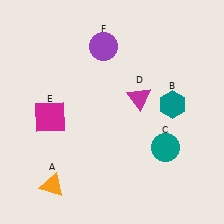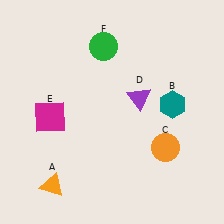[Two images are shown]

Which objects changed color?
C changed from teal to orange. D changed from magenta to purple. F changed from purple to green.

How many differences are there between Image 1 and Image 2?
There are 3 differences between the two images.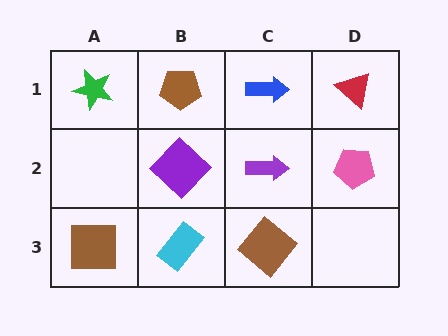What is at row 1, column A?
A green star.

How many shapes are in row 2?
3 shapes.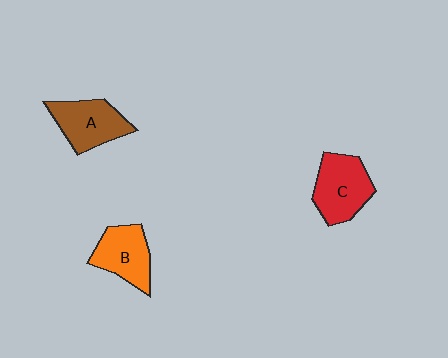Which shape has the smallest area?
Shape B (orange).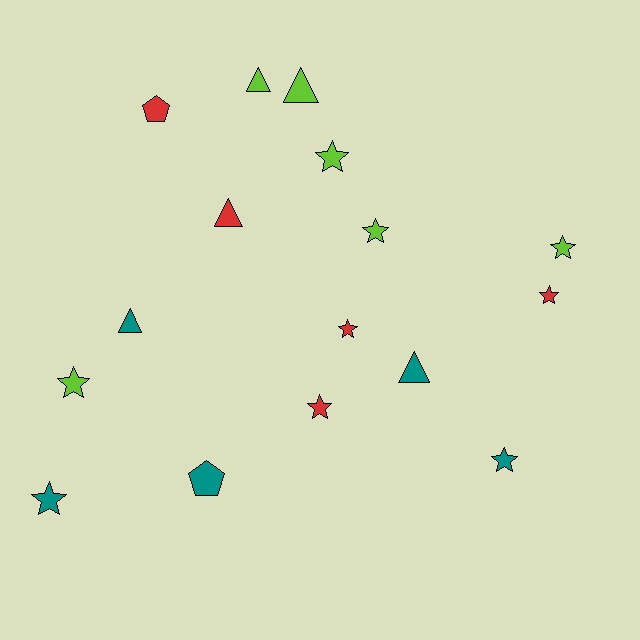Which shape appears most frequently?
Star, with 9 objects.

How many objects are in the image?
There are 16 objects.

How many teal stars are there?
There are 2 teal stars.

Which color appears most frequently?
Lime, with 6 objects.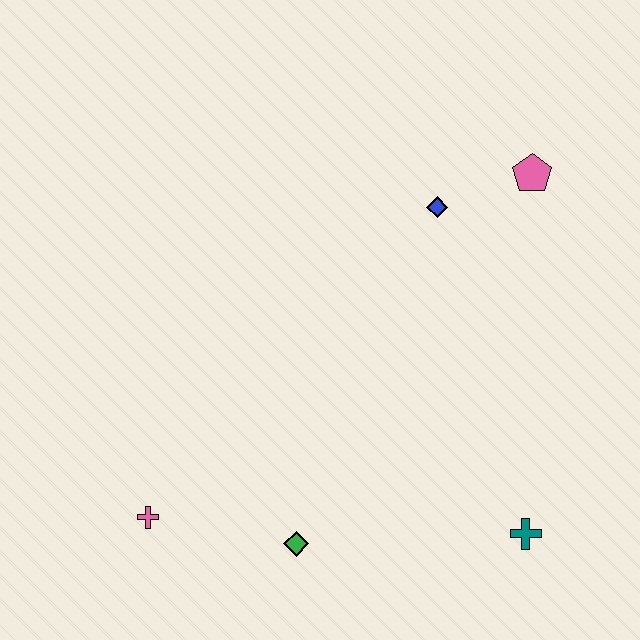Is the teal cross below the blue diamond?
Yes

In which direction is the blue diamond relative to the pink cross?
The blue diamond is above the pink cross.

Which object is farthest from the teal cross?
The pink cross is farthest from the teal cross.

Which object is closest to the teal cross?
The green diamond is closest to the teal cross.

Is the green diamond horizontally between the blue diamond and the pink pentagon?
No